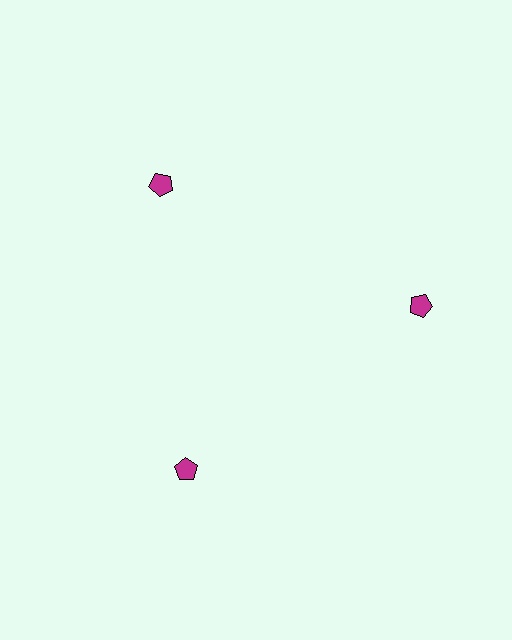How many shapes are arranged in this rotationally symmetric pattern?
There are 3 shapes, arranged in 3 groups of 1.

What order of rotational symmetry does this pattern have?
This pattern has 3-fold rotational symmetry.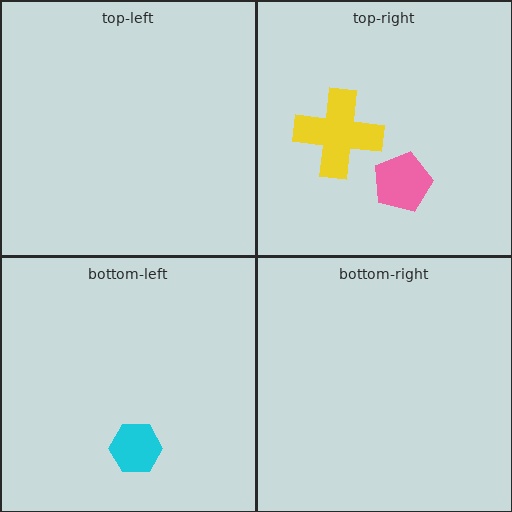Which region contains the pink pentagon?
The top-right region.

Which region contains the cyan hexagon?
The bottom-left region.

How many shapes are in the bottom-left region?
1.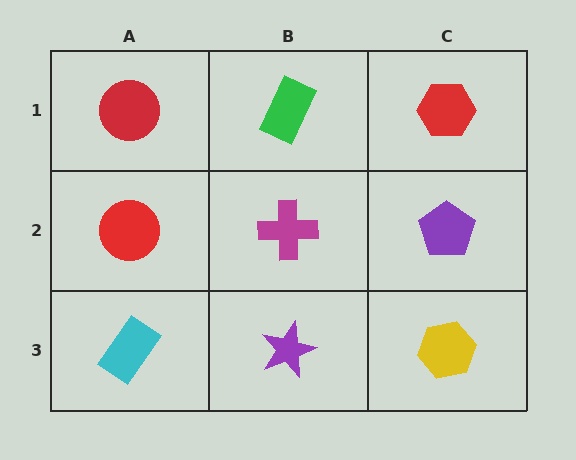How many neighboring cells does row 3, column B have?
3.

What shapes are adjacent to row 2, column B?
A green rectangle (row 1, column B), a purple star (row 3, column B), a red circle (row 2, column A), a purple pentagon (row 2, column C).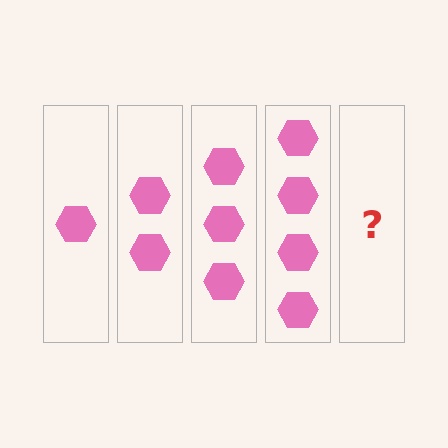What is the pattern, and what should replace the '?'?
The pattern is that each step adds one more hexagon. The '?' should be 5 hexagons.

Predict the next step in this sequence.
The next step is 5 hexagons.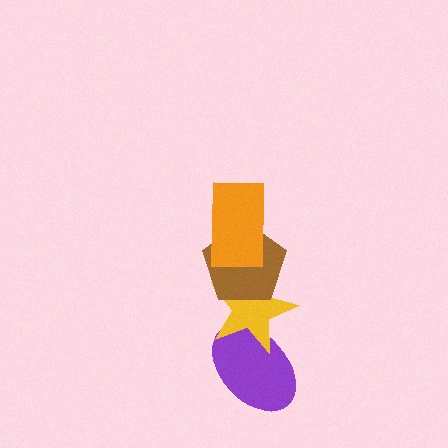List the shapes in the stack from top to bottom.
From top to bottom: the orange rectangle, the brown pentagon, the yellow star, the purple ellipse.